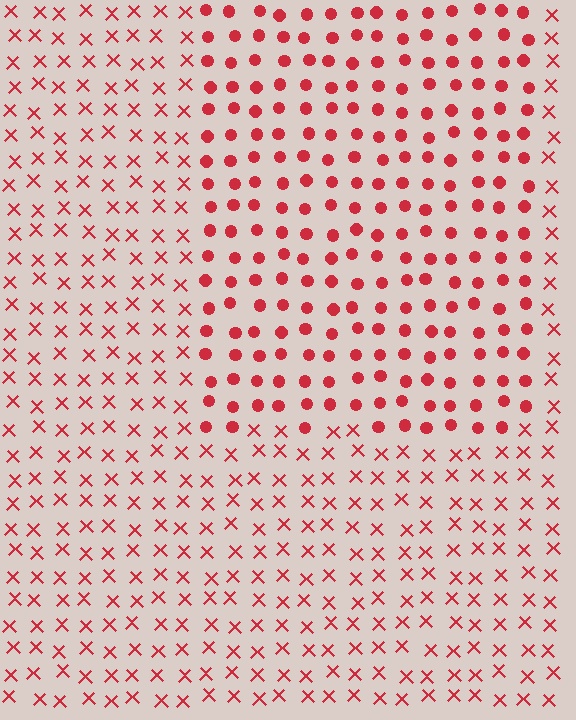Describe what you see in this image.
The image is filled with small red elements arranged in a uniform grid. A rectangle-shaped region contains circles, while the surrounding area contains X marks. The boundary is defined purely by the change in element shape.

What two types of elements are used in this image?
The image uses circles inside the rectangle region and X marks outside it.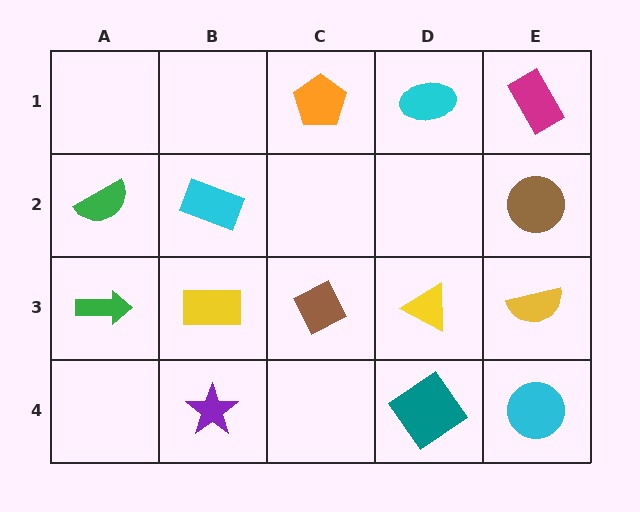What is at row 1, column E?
A magenta rectangle.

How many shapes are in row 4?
3 shapes.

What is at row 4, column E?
A cyan circle.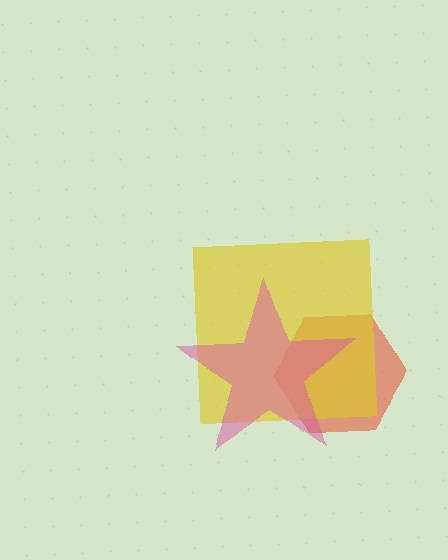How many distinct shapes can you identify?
There are 3 distinct shapes: a red hexagon, a yellow square, a pink star.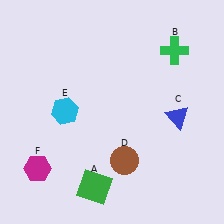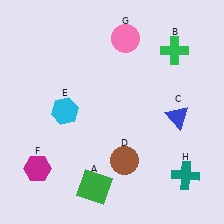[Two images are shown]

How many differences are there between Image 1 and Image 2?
There are 2 differences between the two images.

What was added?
A pink circle (G), a teal cross (H) were added in Image 2.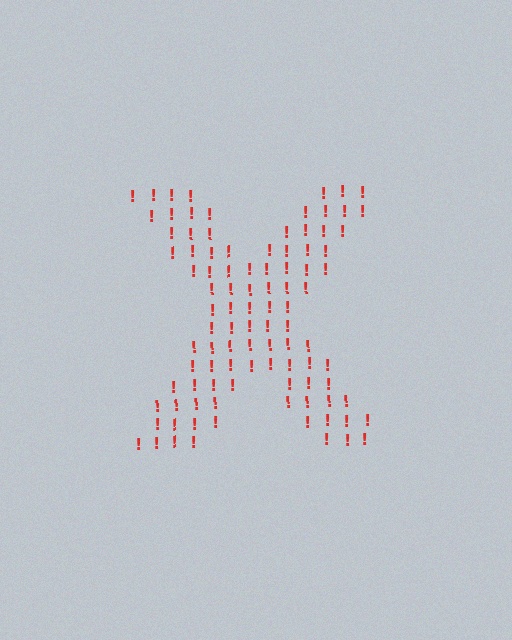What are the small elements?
The small elements are exclamation marks.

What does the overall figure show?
The overall figure shows the letter X.